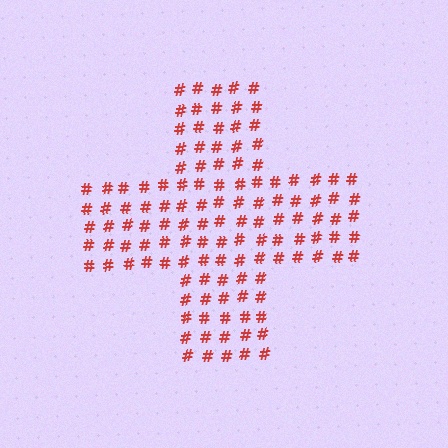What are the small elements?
The small elements are hash symbols.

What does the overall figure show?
The overall figure shows a cross.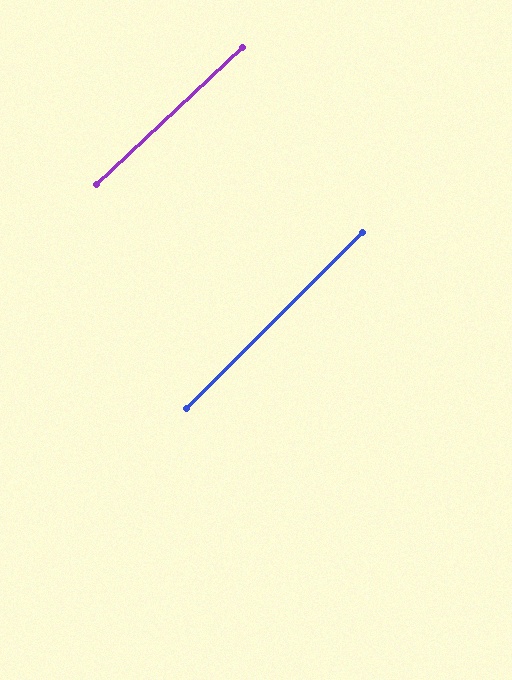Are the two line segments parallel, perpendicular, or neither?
Parallel — their directions differ by only 1.6°.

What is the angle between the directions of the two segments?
Approximately 2 degrees.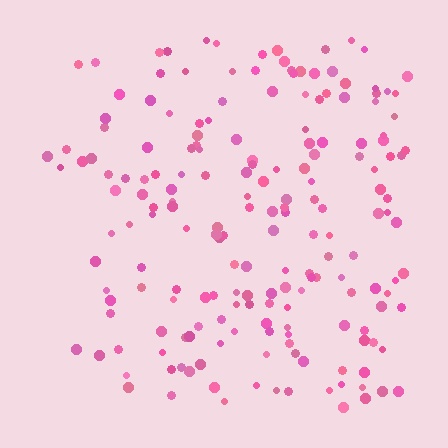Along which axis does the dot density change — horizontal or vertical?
Horizontal.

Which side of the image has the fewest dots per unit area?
The left.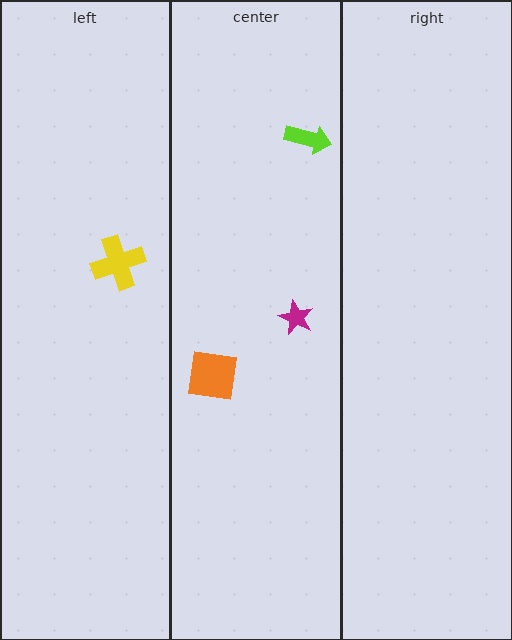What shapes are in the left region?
The yellow cross.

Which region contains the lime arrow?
The center region.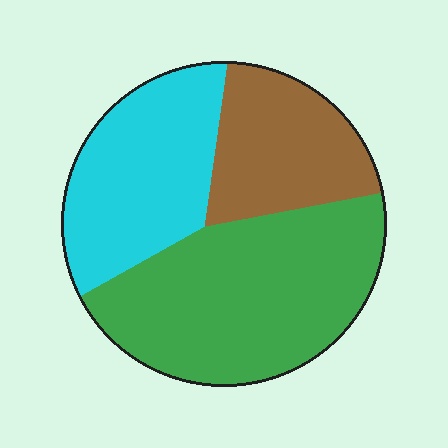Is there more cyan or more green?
Green.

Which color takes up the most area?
Green, at roughly 45%.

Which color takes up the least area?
Brown, at roughly 25%.